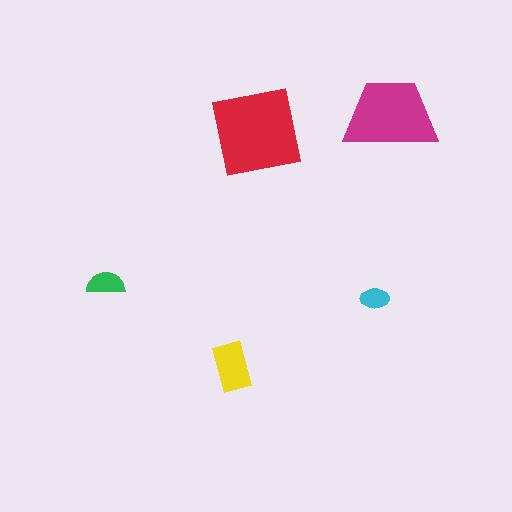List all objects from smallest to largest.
The cyan ellipse, the green semicircle, the yellow rectangle, the magenta trapezoid, the red square.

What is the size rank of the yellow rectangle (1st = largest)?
3rd.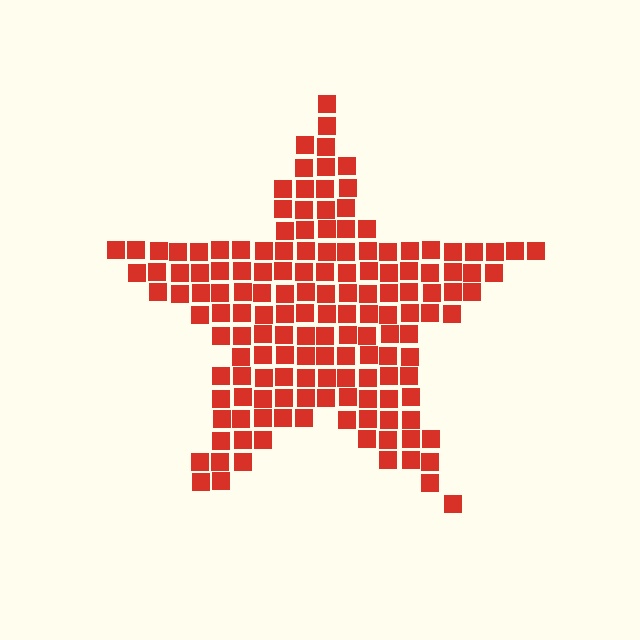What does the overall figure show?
The overall figure shows a star.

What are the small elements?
The small elements are squares.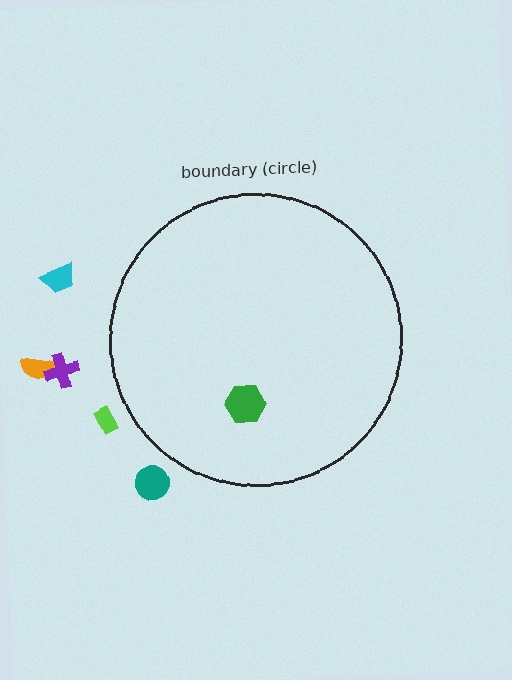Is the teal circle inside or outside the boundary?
Outside.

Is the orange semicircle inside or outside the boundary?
Outside.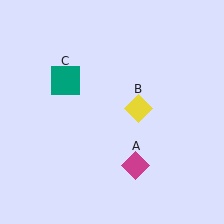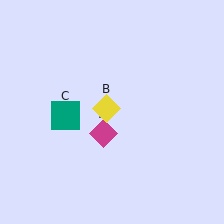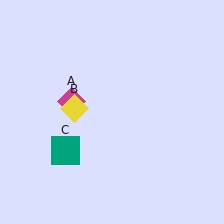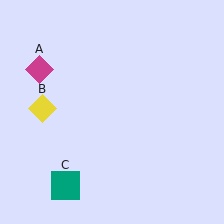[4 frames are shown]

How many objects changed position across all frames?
3 objects changed position: magenta diamond (object A), yellow diamond (object B), teal square (object C).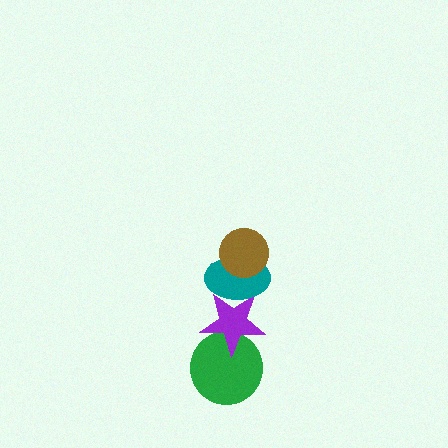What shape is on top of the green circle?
The purple star is on top of the green circle.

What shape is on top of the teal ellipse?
The brown circle is on top of the teal ellipse.